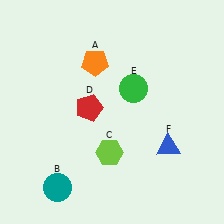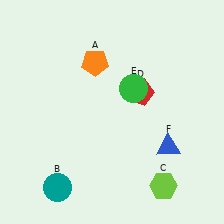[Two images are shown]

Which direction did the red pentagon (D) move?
The red pentagon (D) moved right.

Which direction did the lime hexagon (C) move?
The lime hexagon (C) moved right.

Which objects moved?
The objects that moved are: the lime hexagon (C), the red pentagon (D).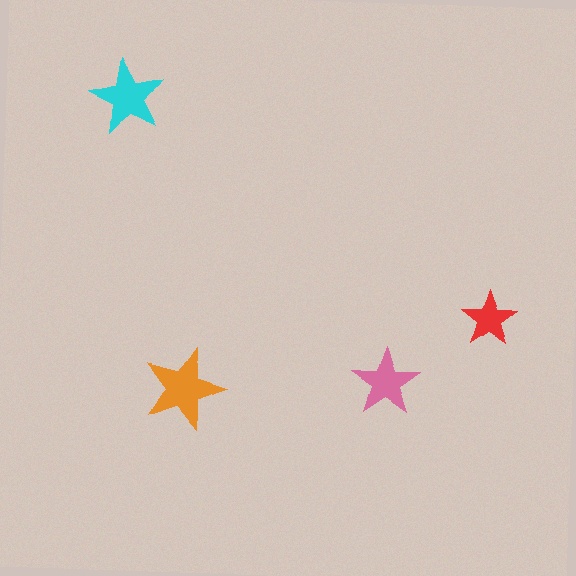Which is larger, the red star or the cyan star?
The cyan one.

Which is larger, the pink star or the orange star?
The orange one.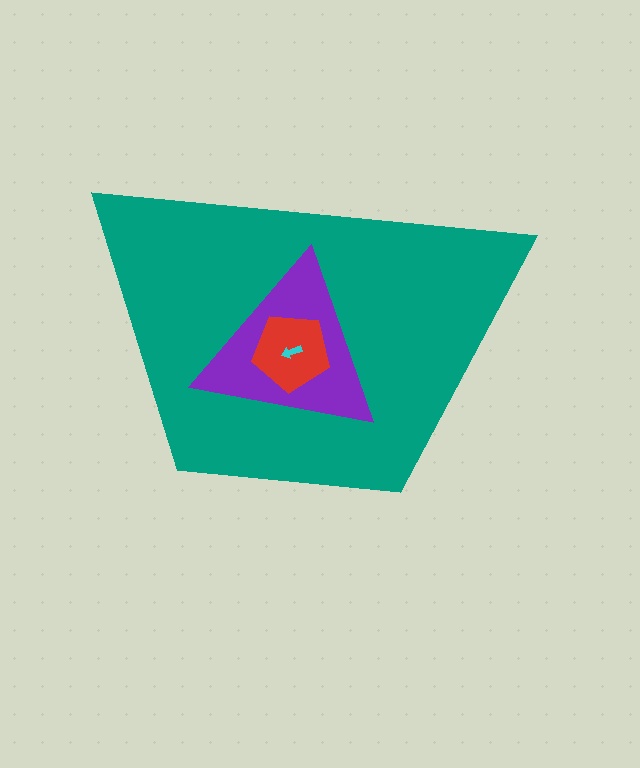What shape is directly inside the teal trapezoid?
The purple triangle.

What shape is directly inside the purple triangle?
The red pentagon.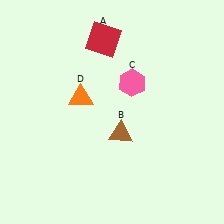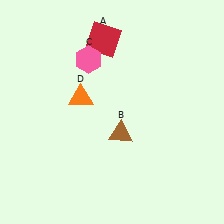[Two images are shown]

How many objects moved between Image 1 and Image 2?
1 object moved between the two images.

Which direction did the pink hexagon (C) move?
The pink hexagon (C) moved left.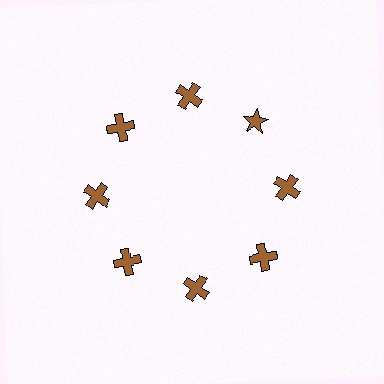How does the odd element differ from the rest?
It has a different shape: star instead of cross.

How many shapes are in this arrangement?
There are 8 shapes arranged in a ring pattern.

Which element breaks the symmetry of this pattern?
The brown star at roughly the 2 o'clock position breaks the symmetry. All other shapes are brown crosses.